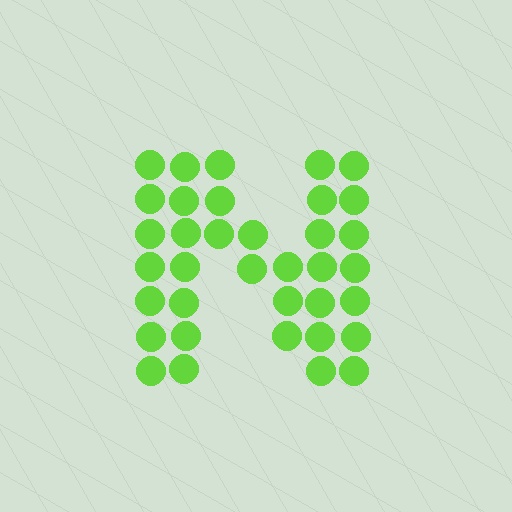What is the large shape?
The large shape is the letter N.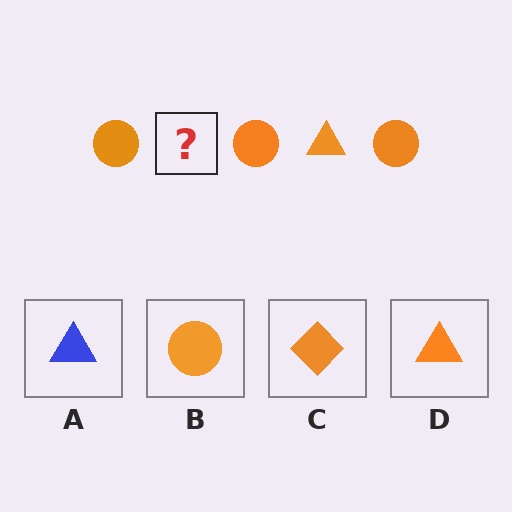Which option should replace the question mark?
Option D.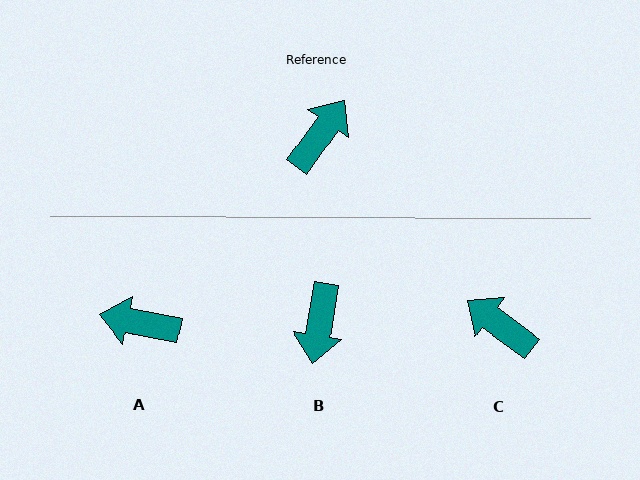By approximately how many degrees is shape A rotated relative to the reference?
Approximately 114 degrees counter-clockwise.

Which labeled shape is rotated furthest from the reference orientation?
B, about 154 degrees away.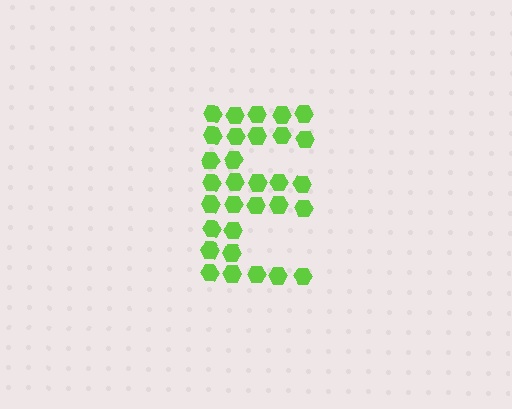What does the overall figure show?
The overall figure shows the letter E.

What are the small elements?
The small elements are hexagons.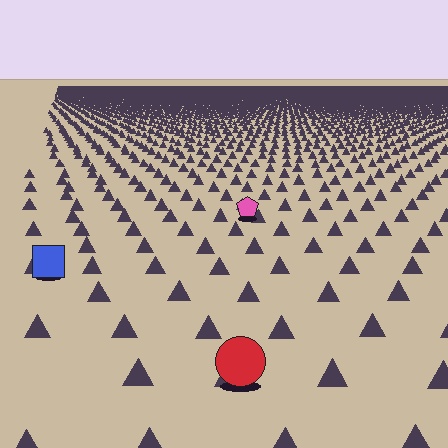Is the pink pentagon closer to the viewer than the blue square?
No. The blue square is closer — you can tell from the texture gradient: the ground texture is coarser near it.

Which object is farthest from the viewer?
The pink pentagon is farthest from the viewer. It appears smaller and the ground texture around it is denser.